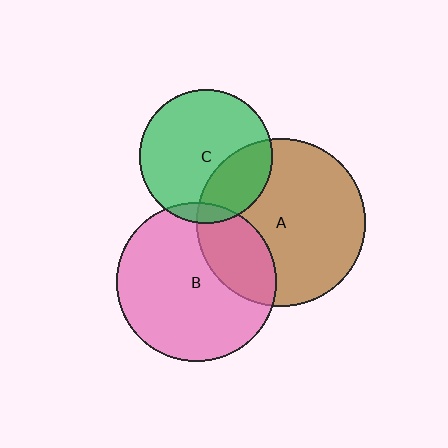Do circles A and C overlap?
Yes.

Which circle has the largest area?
Circle A (brown).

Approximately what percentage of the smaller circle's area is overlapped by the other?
Approximately 30%.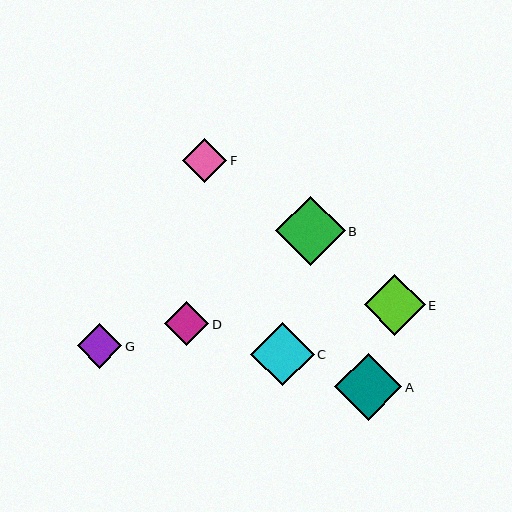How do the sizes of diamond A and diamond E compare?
Diamond A and diamond E are approximately the same size.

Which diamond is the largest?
Diamond B is the largest with a size of approximately 69 pixels.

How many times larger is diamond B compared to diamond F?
Diamond B is approximately 1.6 times the size of diamond F.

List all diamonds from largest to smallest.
From largest to smallest: B, A, C, E, F, G, D.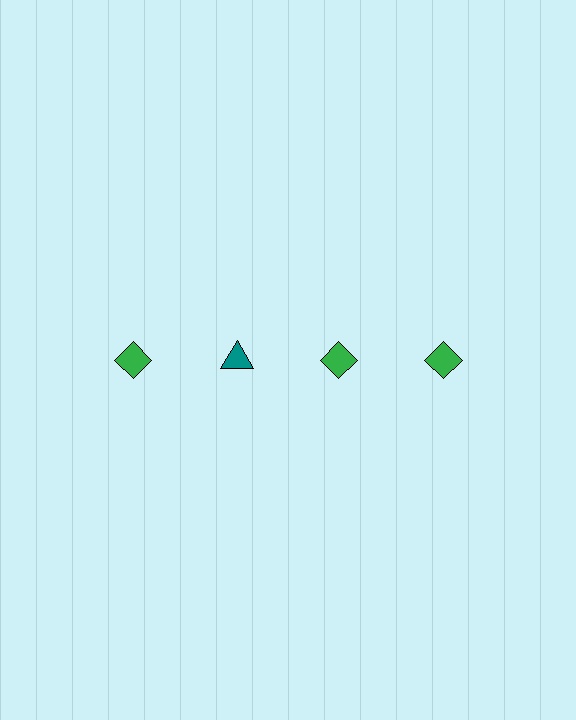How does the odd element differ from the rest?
It differs in both color (teal instead of green) and shape (triangle instead of diamond).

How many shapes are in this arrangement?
There are 4 shapes arranged in a grid pattern.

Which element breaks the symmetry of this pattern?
The teal triangle in the top row, second from left column breaks the symmetry. All other shapes are green diamonds.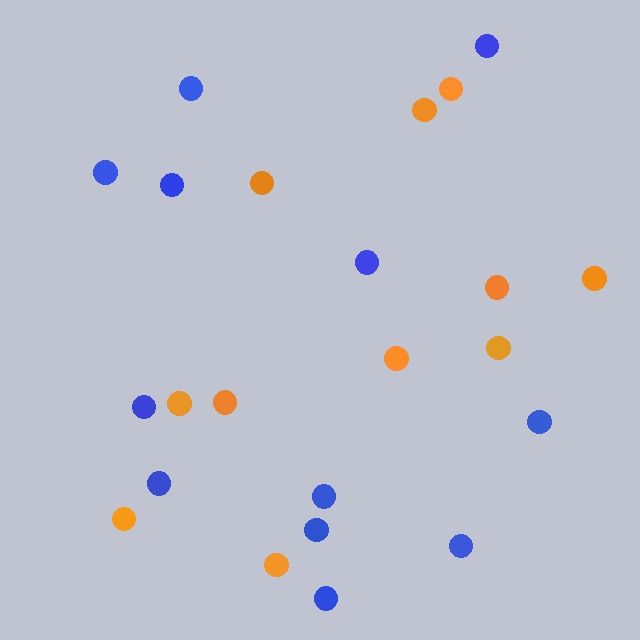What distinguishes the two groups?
There are 2 groups: one group of blue circles (12) and one group of orange circles (11).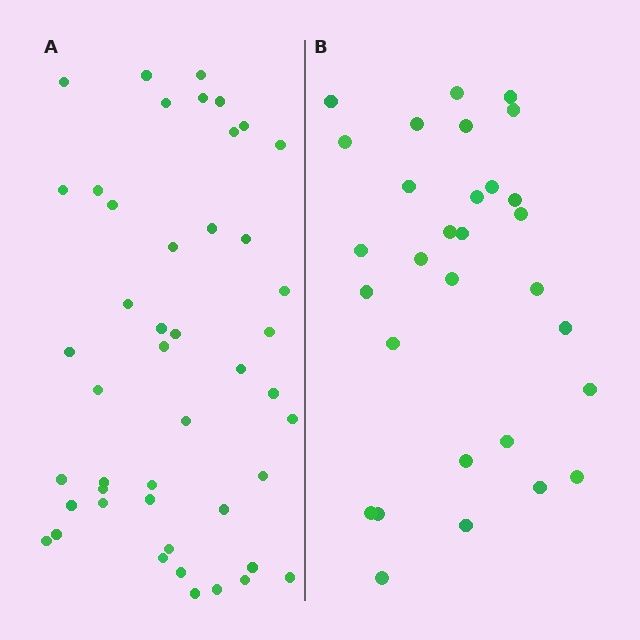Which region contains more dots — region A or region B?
Region A (the left region) has more dots.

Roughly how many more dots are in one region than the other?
Region A has approximately 15 more dots than region B.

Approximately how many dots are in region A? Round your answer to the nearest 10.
About 50 dots. (The exact count is 46, which rounds to 50.)